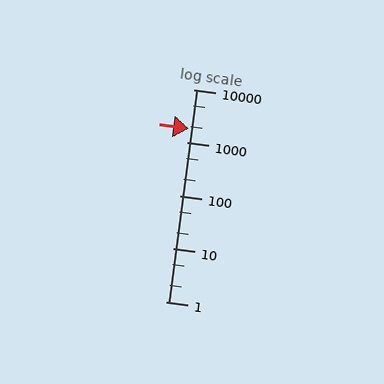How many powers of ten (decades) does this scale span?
The scale spans 4 decades, from 1 to 10000.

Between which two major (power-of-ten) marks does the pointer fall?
The pointer is between 1000 and 10000.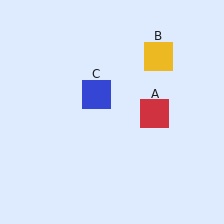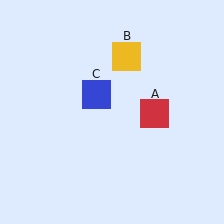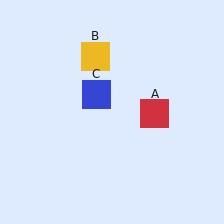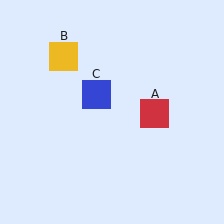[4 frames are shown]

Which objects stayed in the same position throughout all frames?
Red square (object A) and blue square (object C) remained stationary.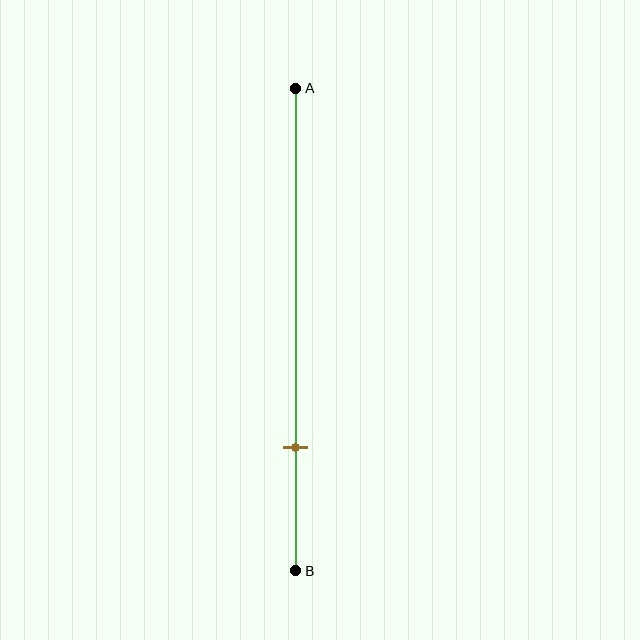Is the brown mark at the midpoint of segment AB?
No, the mark is at about 75% from A, not at the 50% midpoint.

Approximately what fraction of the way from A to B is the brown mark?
The brown mark is approximately 75% of the way from A to B.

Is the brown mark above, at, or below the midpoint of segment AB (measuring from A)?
The brown mark is below the midpoint of segment AB.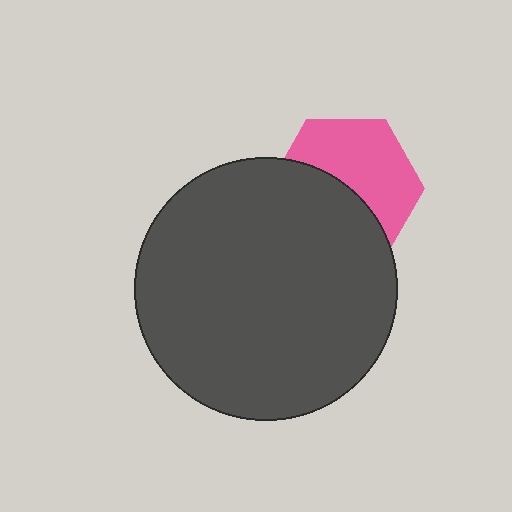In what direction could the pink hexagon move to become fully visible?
The pink hexagon could move up. That would shift it out from behind the dark gray circle entirely.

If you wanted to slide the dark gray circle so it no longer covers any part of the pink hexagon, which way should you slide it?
Slide it down — that is the most direct way to separate the two shapes.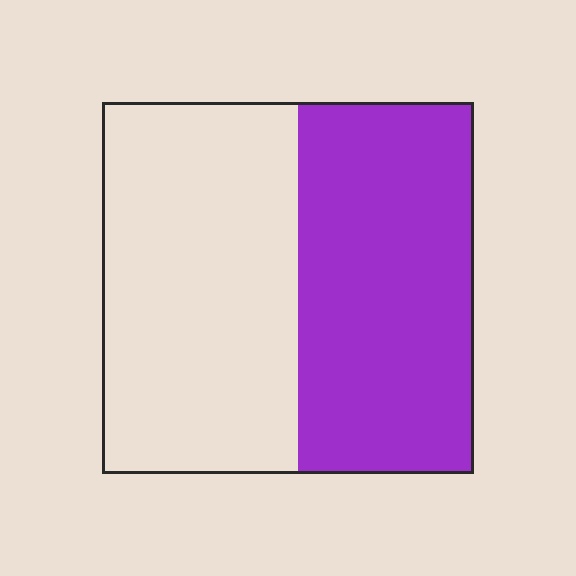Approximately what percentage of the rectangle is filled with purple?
Approximately 45%.